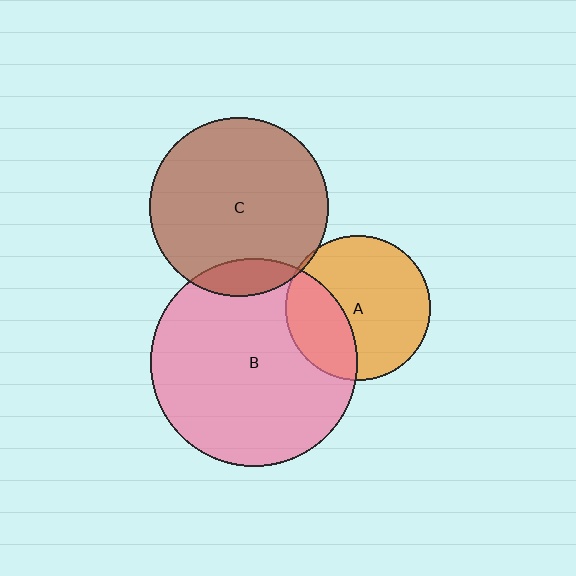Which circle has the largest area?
Circle B (pink).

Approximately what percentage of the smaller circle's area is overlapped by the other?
Approximately 30%.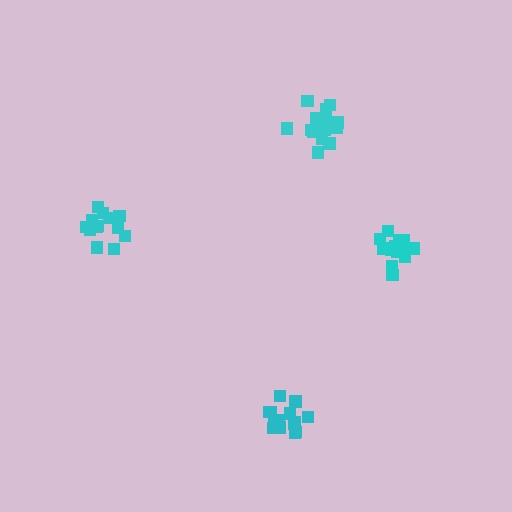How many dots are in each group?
Group 1: 15 dots, Group 2: 14 dots, Group 3: 14 dots, Group 4: 17 dots (60 total).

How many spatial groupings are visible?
There are 4 spatial groupings.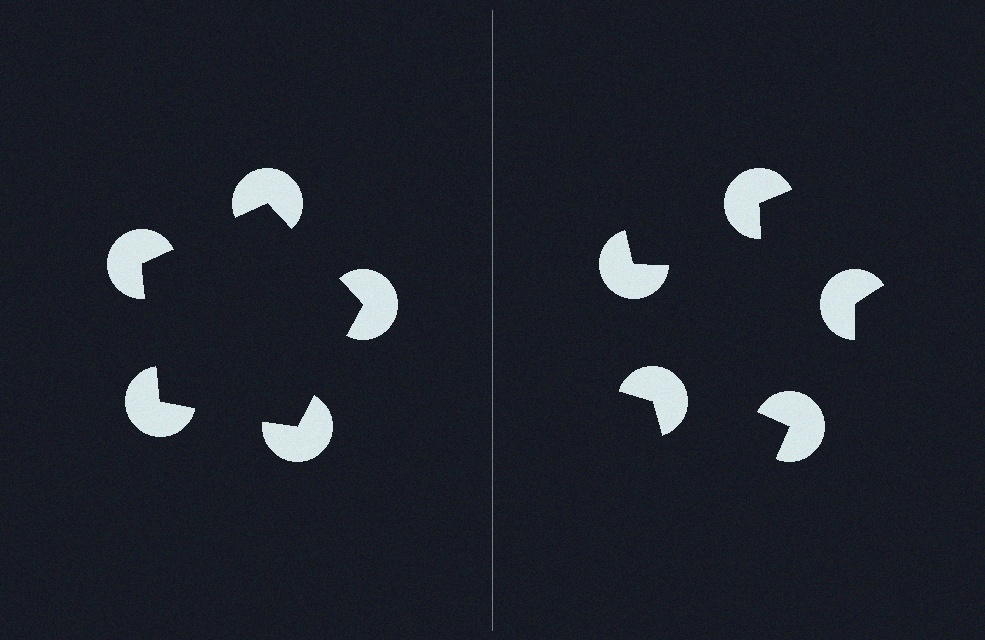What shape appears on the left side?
An illusory pentagon.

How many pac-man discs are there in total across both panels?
10 — 5 on each side.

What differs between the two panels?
The pac-man discs are positioned identically on both sides; only the wedge orientations differ. On the left they align to a pentagon; on the right they are misaligned.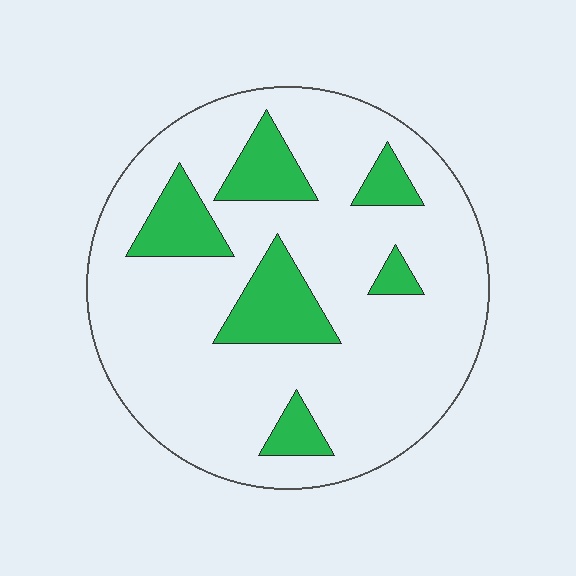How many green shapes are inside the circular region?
6.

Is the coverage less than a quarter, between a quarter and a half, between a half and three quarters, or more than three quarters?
Less than a quarter.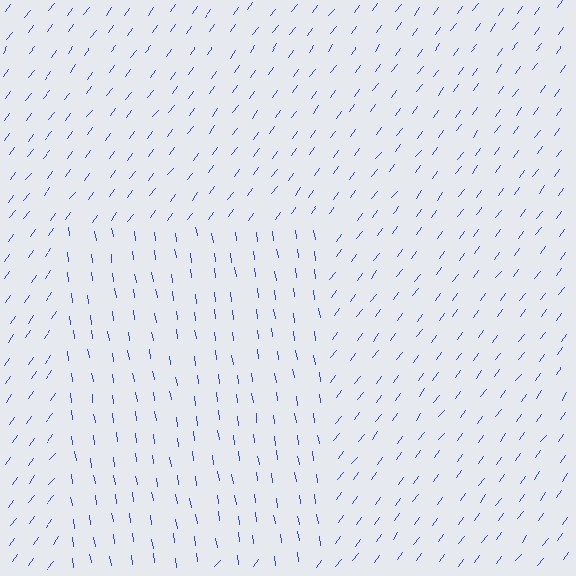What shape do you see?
I see a rectangle.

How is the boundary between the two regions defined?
The boundary is defined purely by a change in line orientation (approximately 45 degrees difference). All lines are the same color and thickness.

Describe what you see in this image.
The image is filled with small blue line segments. A rectangle region in the image has lines oriented differently from the surrounding lines, creating a visible texture boundary.